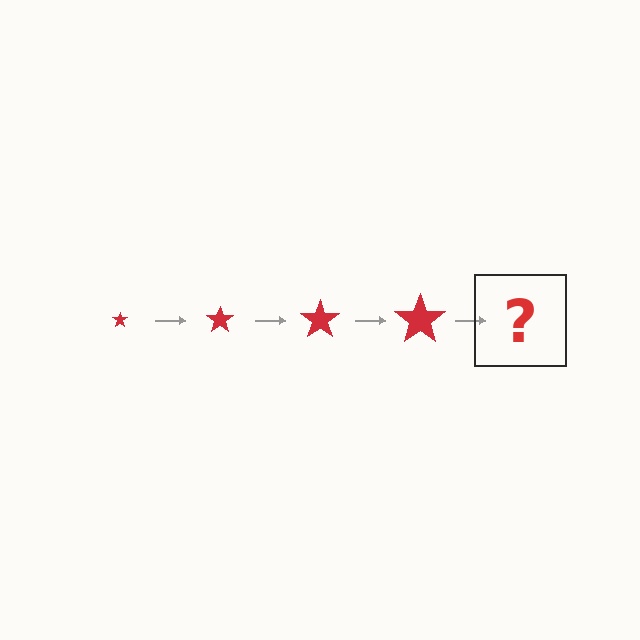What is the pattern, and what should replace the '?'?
The pattern is that the star gets progressively larger each step. The '?' should be a red star, larger than the previous one.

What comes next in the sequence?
The next element should be a red star, larger than the previous one.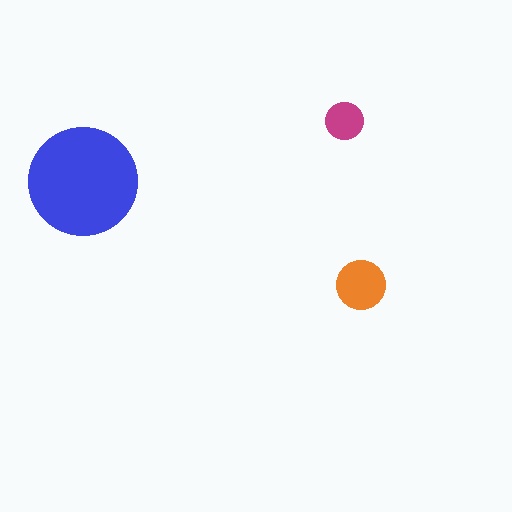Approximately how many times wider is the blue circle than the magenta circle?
About 3 times wider.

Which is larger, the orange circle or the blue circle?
The blue one.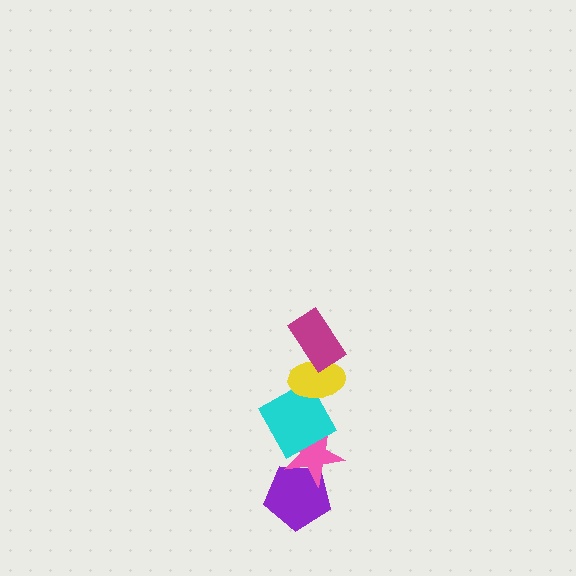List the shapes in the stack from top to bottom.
From top to bottom: the magenta rectangle, the yellow ellipse, the cyan square, the pink star, the purple pentagon.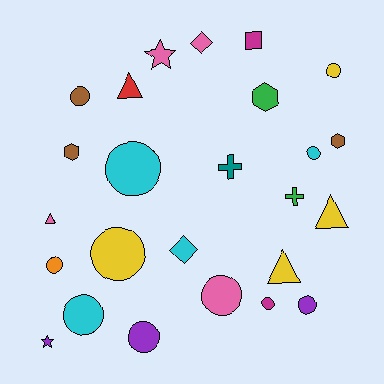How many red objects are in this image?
There is 1 red object.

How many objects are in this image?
There are 25 objects.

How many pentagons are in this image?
There are no pentagons.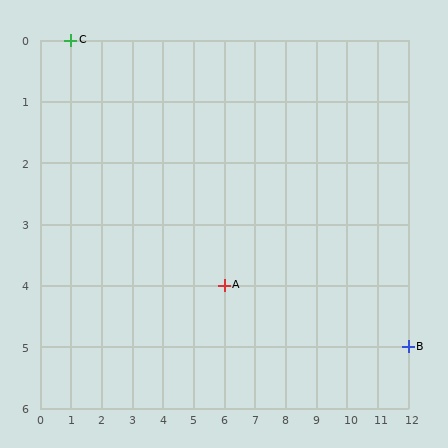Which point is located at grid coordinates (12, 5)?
Point B is at (12, 5).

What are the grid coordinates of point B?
Point B is at grid coordinates (12, 5).